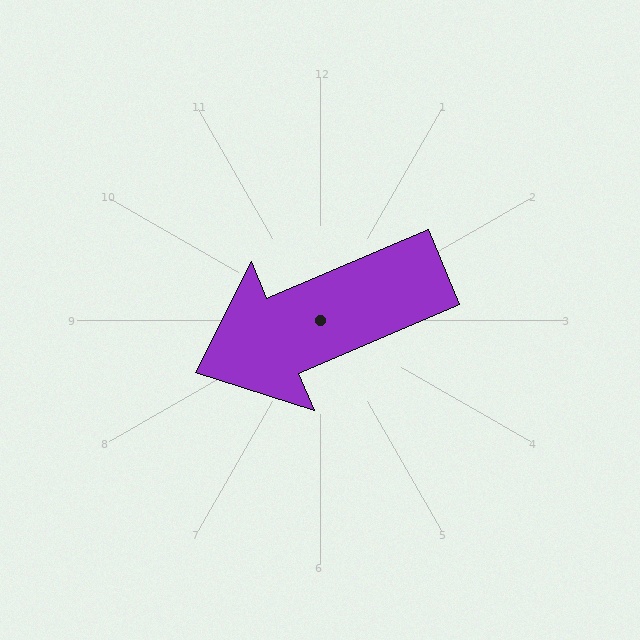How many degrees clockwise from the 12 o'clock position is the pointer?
Approximately 247 degrees.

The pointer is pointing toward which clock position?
Roughly 8 o'clock.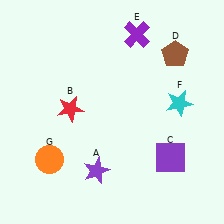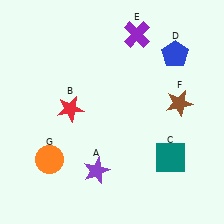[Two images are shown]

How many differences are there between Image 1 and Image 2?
There are 3 differences between the two images.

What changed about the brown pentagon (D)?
In Image 1, D is brown. In Image 2, it changed to blue.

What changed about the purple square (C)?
In Image 1, C is purple. In Image 2, it changed to teal.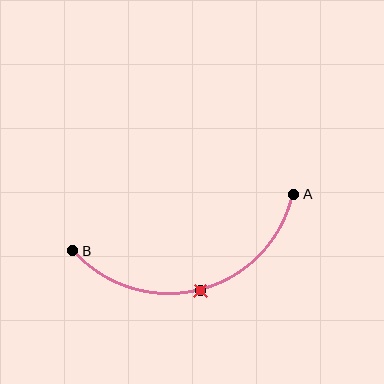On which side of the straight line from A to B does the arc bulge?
The arc bulges below the straight line connecting A and B.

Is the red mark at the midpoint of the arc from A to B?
Yes. The red mark lies on the arc at equal arc-length from both A and B — it is the arc midpoint.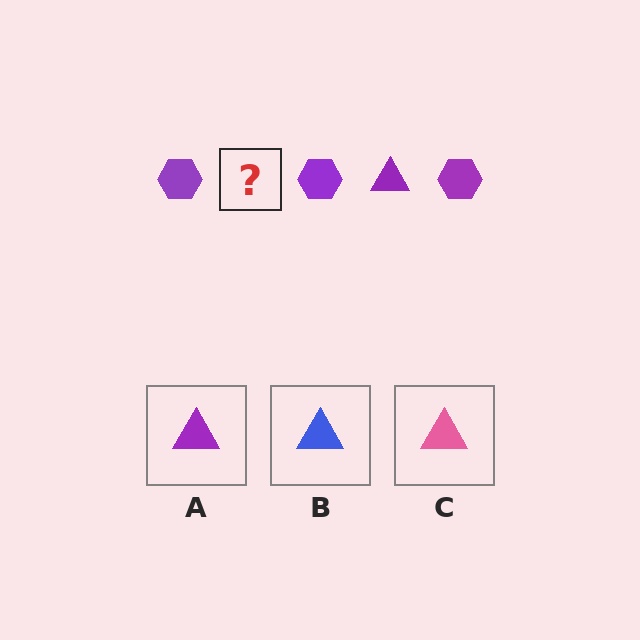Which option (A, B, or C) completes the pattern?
A.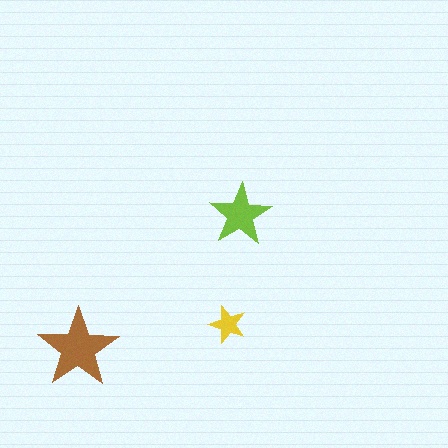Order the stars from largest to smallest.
the brown one, the lime one, the yellow one.